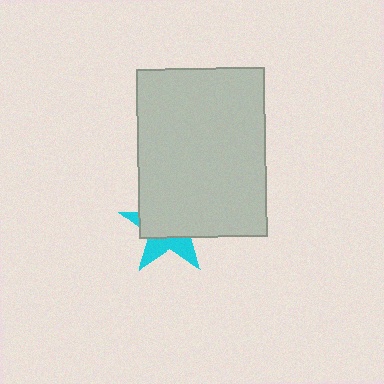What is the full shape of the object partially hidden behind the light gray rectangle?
The partially hidden object is a cyan star.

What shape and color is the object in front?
The object in front is a light gray rectangle.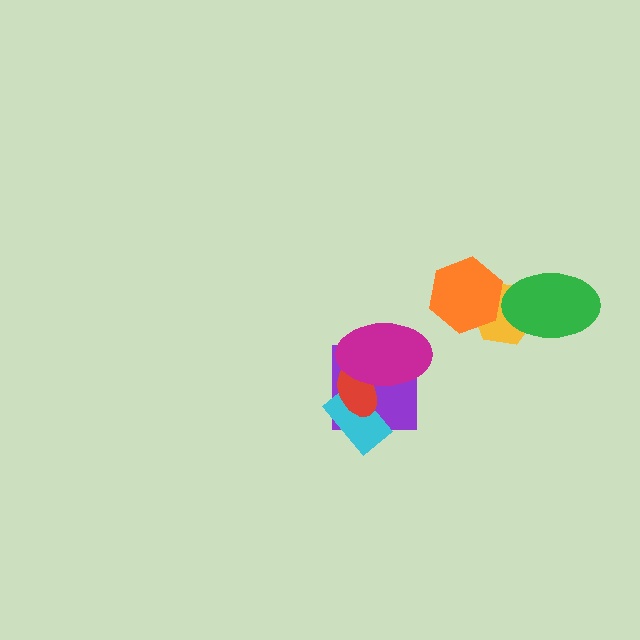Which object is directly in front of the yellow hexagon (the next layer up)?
The green ellipse is directly in front of the yellow hexagon.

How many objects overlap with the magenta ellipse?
3 objects overlap with the magenta ellipse.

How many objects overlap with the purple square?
3 objects overlap with the purple square.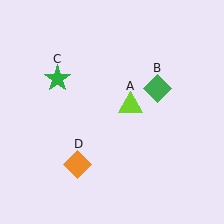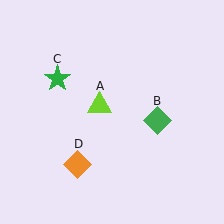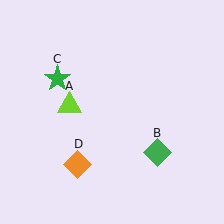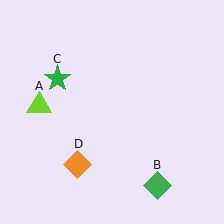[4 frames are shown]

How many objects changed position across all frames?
2 objects changed position: lime triangle (object A), green diamond (object B).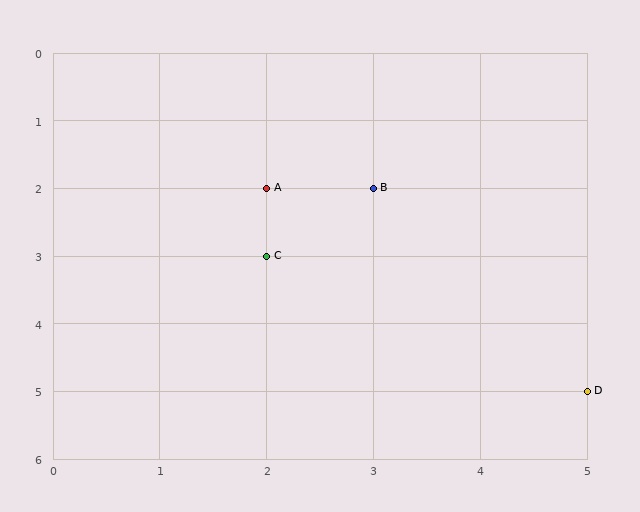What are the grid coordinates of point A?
Point A is at grid coordinates (2, 2).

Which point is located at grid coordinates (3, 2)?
Point B is at (3, 2).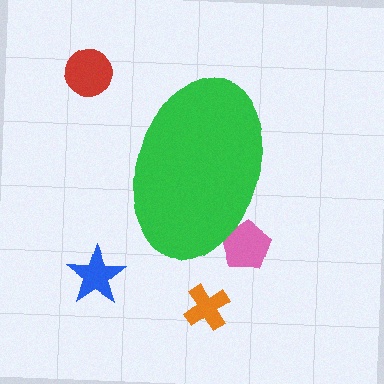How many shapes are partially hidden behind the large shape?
1 shape is partially hidden.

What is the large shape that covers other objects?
A green ellipse.